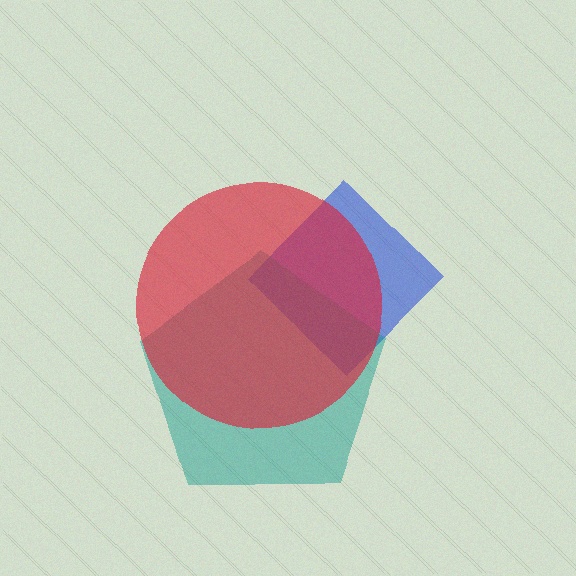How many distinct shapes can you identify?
There are 3 distinct shapes: a blue diamond, a teal pentagon, a red circle.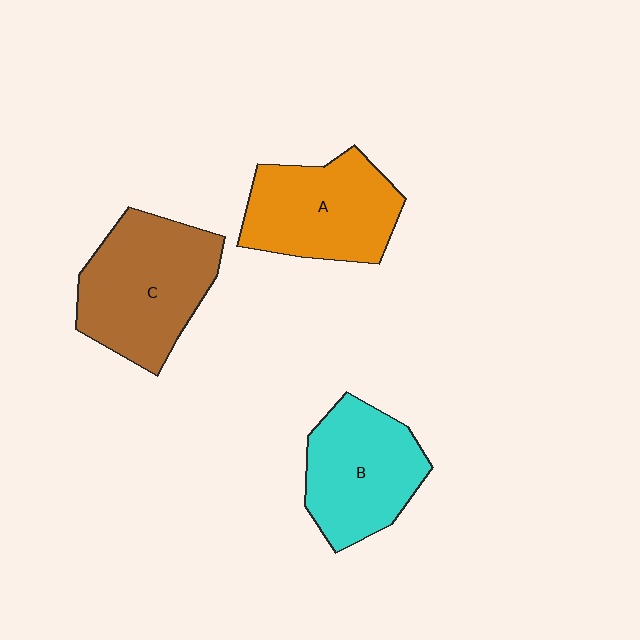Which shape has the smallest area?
Shape B (cyan).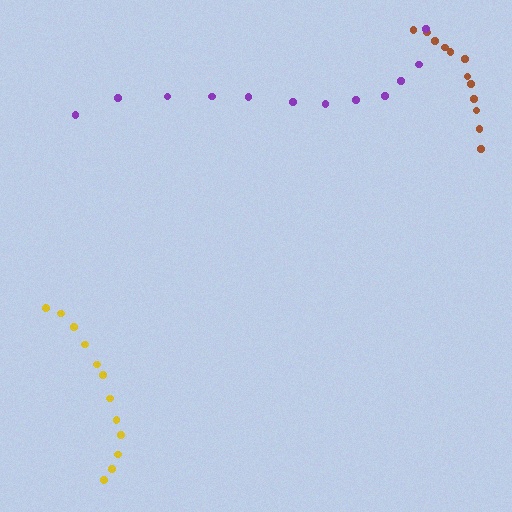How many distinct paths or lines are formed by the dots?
There are 3 distinct paths.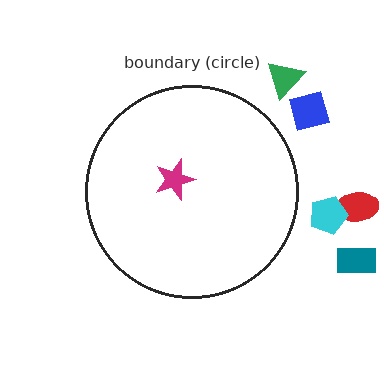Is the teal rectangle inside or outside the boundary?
Outside.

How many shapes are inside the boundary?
1 inside, 5 outside.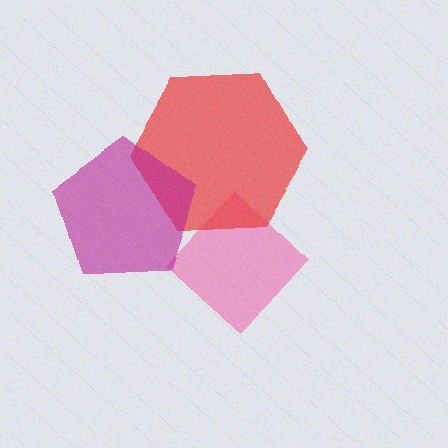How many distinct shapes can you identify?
There are 3 distinct shapes: a pink diamond, a red hexagon, a magenta pentagon.